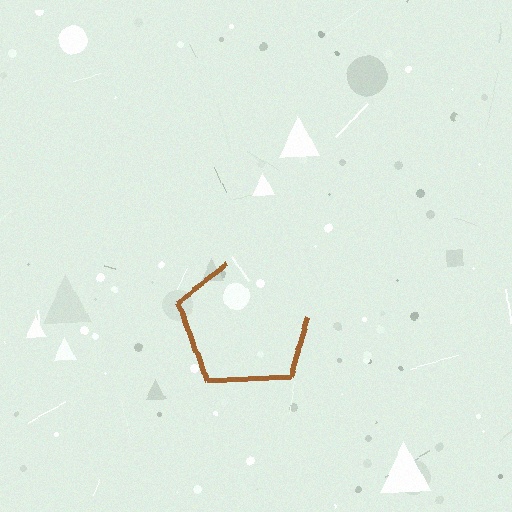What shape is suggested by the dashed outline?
The dashed outline suggests a pentagon.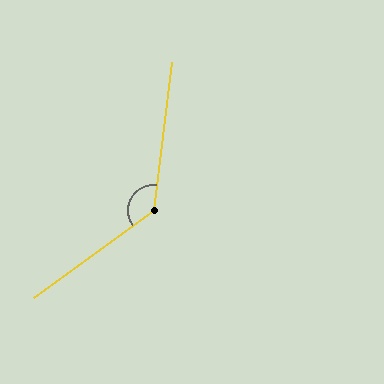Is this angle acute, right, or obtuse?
It is obtuse.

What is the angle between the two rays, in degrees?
Approximately 133 degrees.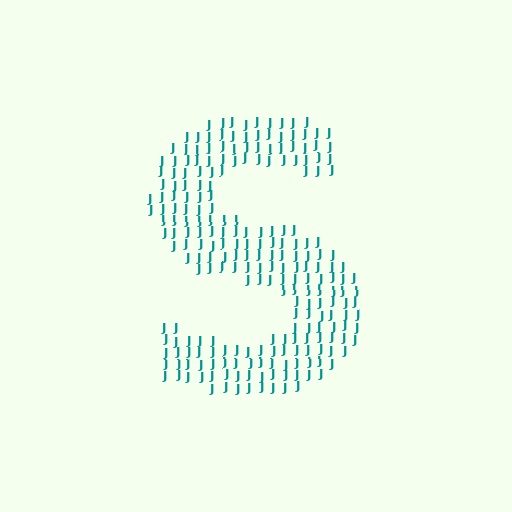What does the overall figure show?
The overall figure shows the letter S.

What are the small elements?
The small elements are letter J's.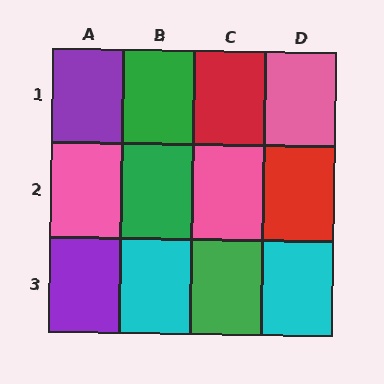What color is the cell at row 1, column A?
Purple.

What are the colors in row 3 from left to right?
Purple, cyan, green, cyan.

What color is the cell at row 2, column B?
Green.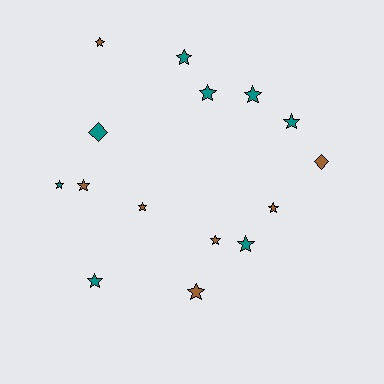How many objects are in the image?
There are 15 objects.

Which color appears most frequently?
Teal, with 8 objects.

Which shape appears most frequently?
Star, with 13 objects.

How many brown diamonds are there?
There is 1 brown diamond.